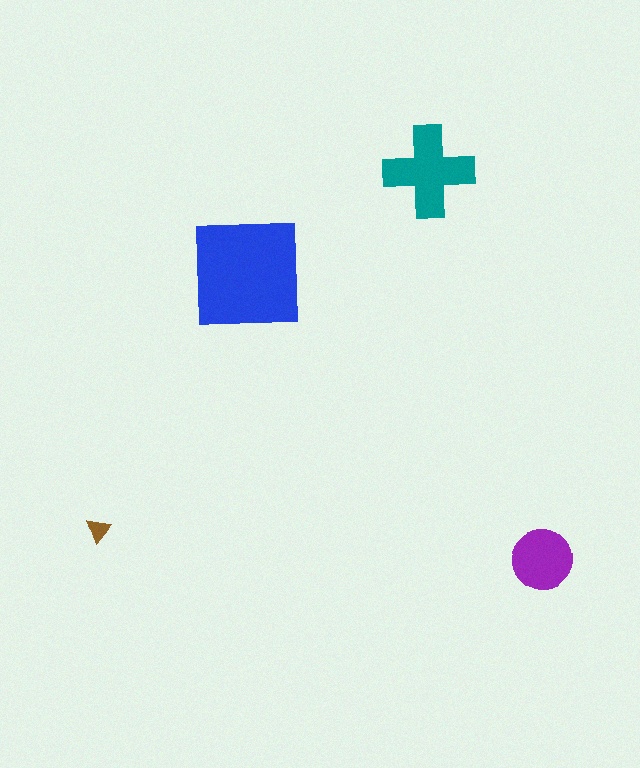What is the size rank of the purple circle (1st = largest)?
3rd.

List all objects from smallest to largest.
The brown triangle, the purple circle, the teal cross, the blue square.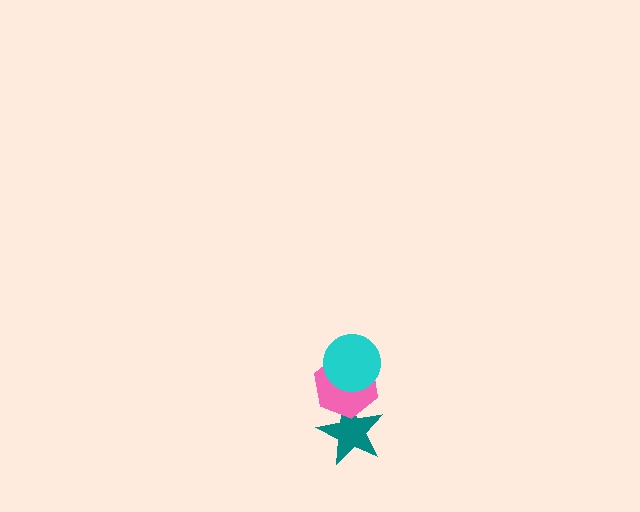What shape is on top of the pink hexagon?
The cyan circle is on top of the pink hexagon.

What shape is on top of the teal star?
The pink hexagon is on top of the teal star.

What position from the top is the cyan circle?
The cyan circle is 1st from the top.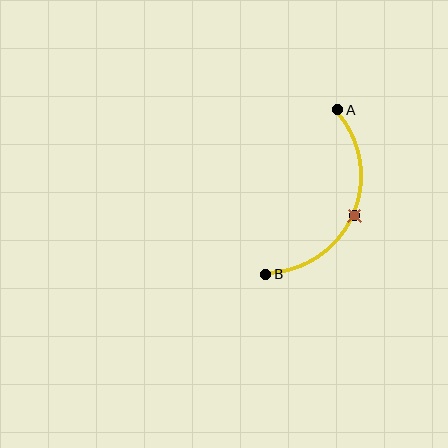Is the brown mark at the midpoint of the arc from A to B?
Yes. The brown mark lies on the arc at equal arc-length from both A and B — it is the arc midpoint.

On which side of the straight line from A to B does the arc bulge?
The arc bulges to the right of the straight line connecting A and B.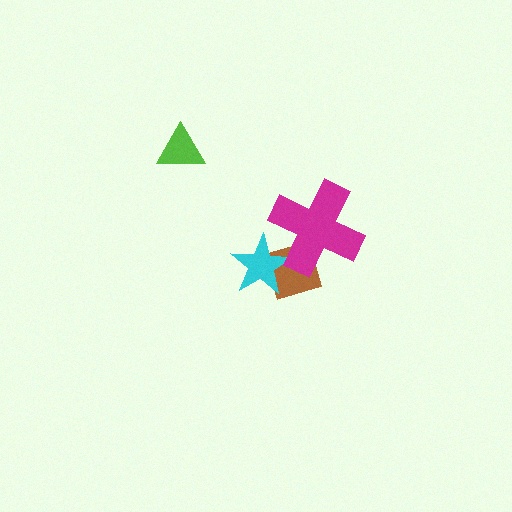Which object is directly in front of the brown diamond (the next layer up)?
The cyan star is directly in front of the brown diamond.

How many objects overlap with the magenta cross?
2 objects overlap with the magenta cross.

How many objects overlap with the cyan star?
2 objects overlap with the cyan star.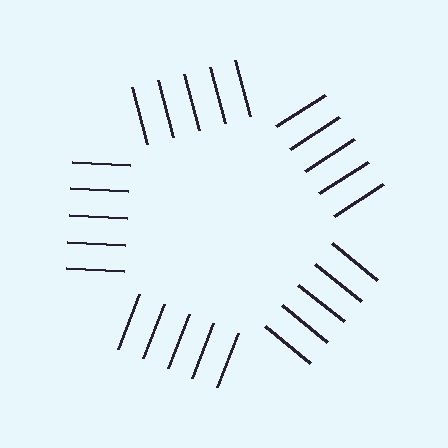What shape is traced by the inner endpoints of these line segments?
An illusory pentagon — the line segments terminate on its edges but no continuous stroke is drawn.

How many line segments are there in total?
25 — 5 along each of the 5 edges.